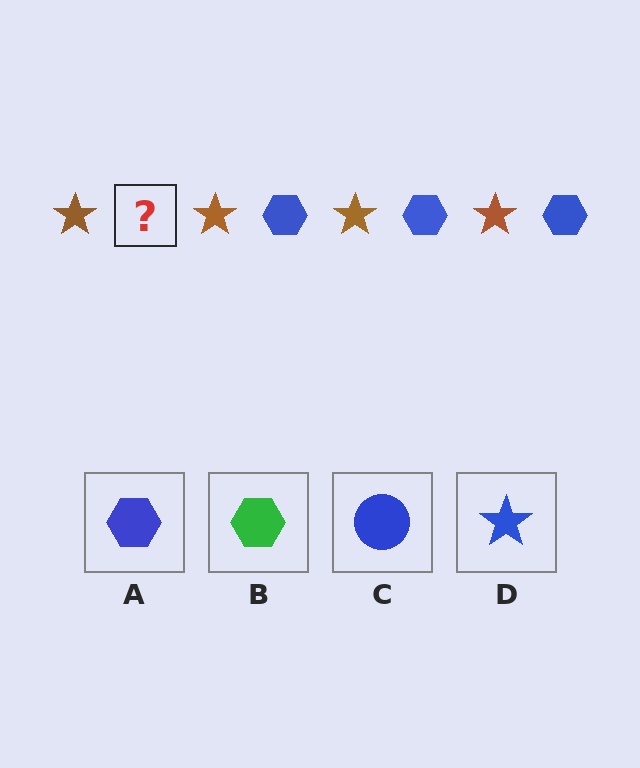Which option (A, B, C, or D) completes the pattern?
A.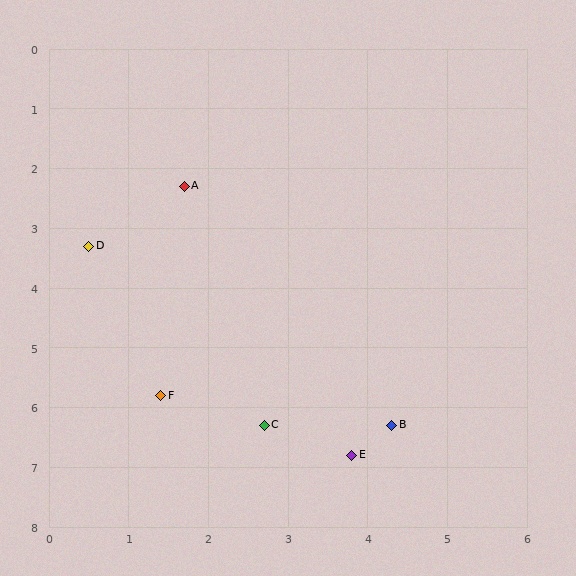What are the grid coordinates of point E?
Point E is at approximately (3.8, 6.8).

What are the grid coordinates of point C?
Point C is at approximately (2.7, 6.3).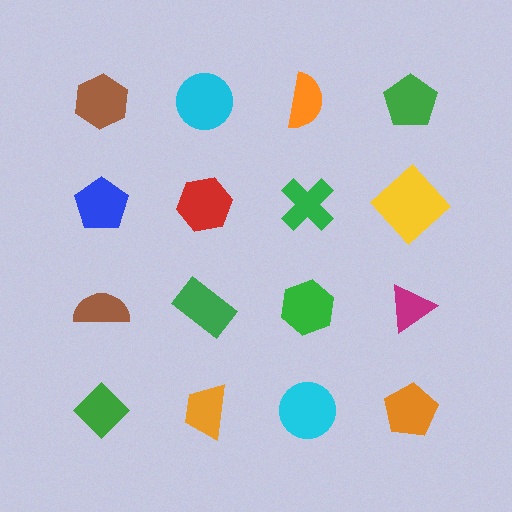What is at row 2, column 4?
A yellow diamond.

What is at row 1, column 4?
A green pentagon.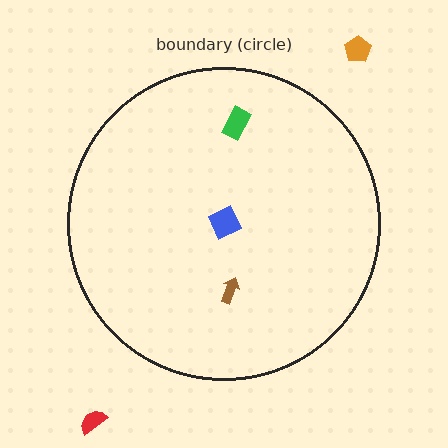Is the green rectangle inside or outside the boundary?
Inside.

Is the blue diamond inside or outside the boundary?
Inside.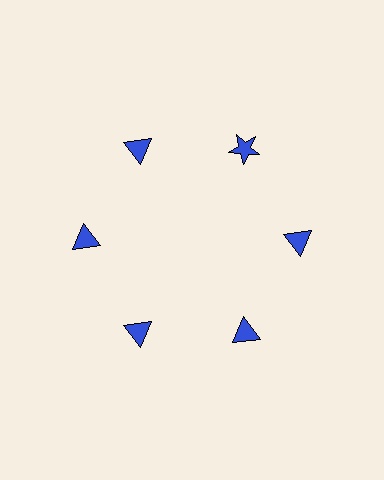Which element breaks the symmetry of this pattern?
The blue star at roughly the 1 o'clock position breaks the symmetry. All other shapes are blue triangles.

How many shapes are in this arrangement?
There are 6 shapes arranged in a ring pattern.